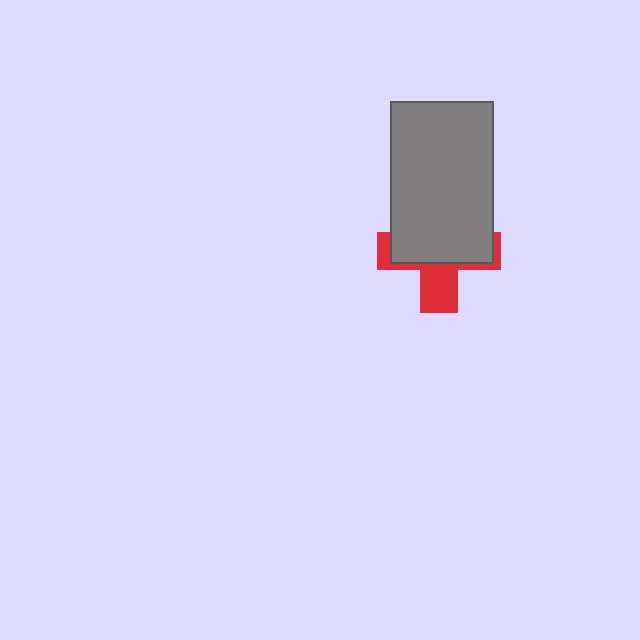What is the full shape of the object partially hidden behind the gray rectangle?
The partially hidden object is a red cross.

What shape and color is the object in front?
The object in front is a gray rectangle.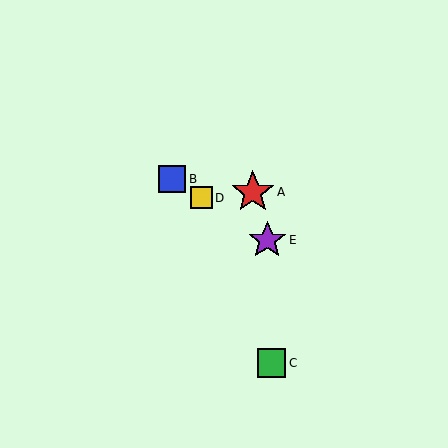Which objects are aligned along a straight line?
Objects B, D, E are aligned along a straight line.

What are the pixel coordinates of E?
Object E is at (267, 240).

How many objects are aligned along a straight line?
3 objects (B, D, E) are aligned along a straight line.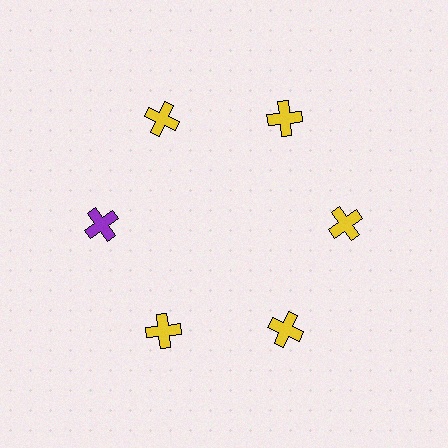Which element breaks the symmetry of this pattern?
The purple cross at roughly the 9 o'clock position breaks the symmetry. All other shapes are yellow crosses.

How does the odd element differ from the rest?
It has a different color: purple instead of yellow.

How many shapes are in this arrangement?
There are 6 shapes arranged in a ring pattern.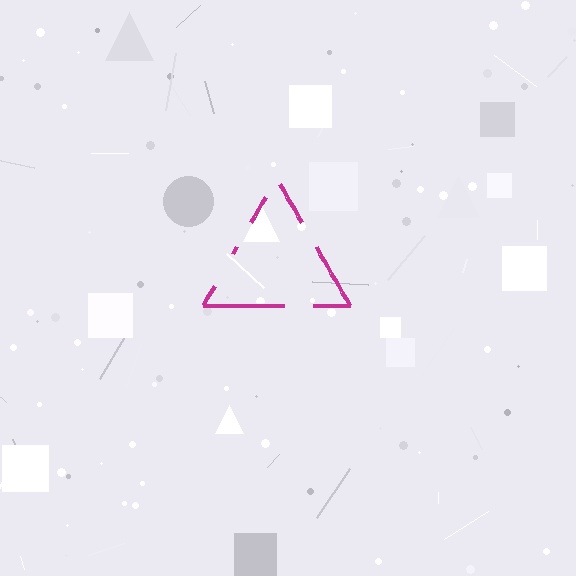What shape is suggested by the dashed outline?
The dashed outline suggests a triangle.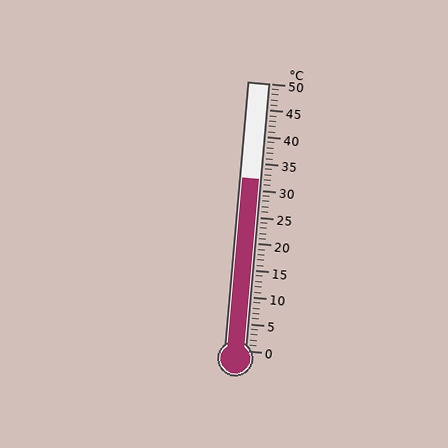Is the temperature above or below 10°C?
The temperature is above 10°C.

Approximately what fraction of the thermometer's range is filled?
The thermometer is filled to approximately 65% of its range.